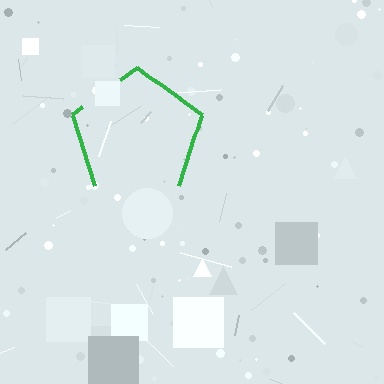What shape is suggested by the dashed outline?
The dashed outline suggests a pentagon.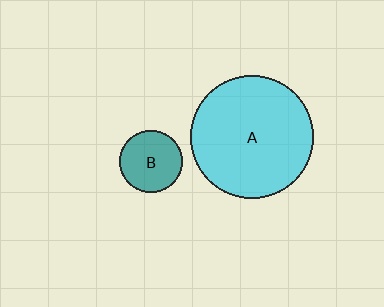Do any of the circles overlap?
No, none of the circles overlap.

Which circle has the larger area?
Circle A (cyan).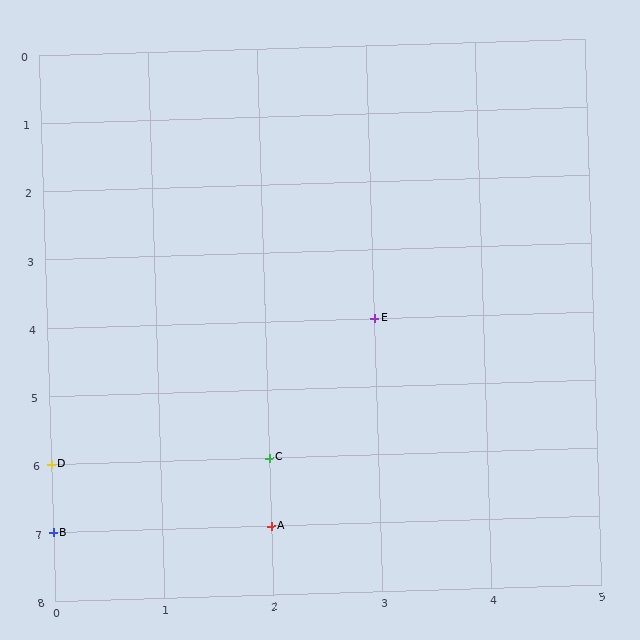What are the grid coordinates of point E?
Point E is at grid coordinates (3, 4).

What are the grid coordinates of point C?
Point C is at grid coordinates (2, 6).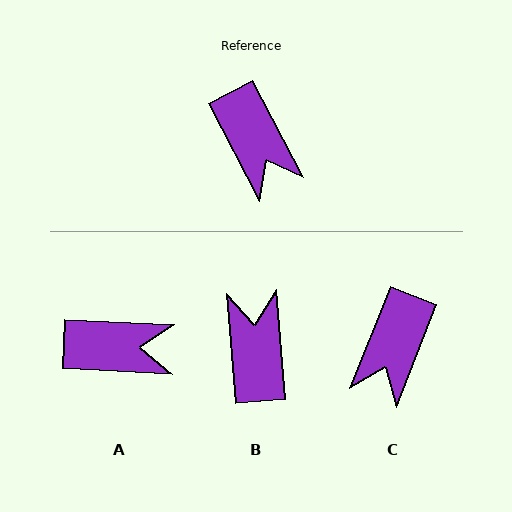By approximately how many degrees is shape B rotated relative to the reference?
Approximately 157 degrees counter-clockwise.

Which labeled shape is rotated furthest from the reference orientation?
B, about 157 degrees away.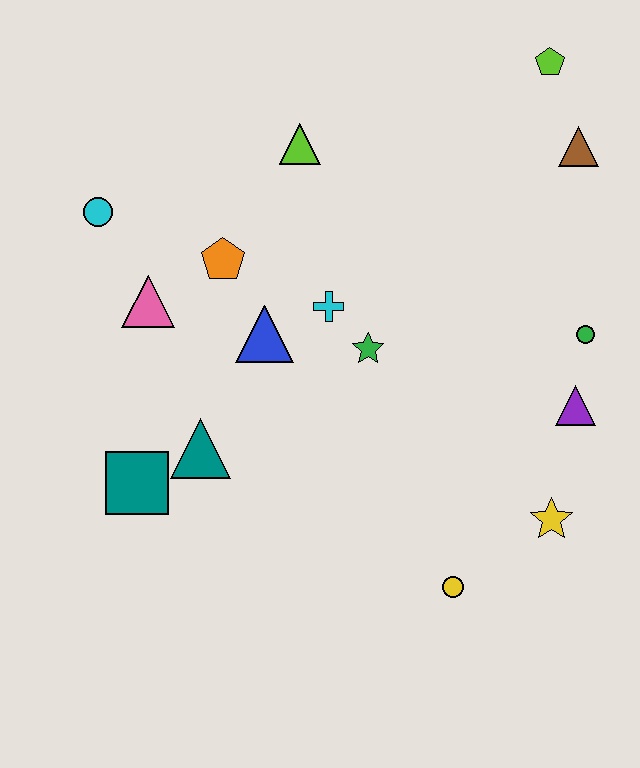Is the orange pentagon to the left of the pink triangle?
No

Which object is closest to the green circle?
The purple triangle is closest to the green circle.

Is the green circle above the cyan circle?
No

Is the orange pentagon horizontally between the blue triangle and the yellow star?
No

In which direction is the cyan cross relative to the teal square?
The cyan cross is to the right of the teal square.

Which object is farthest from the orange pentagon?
The yellow star is farthest from the orange pentagon.